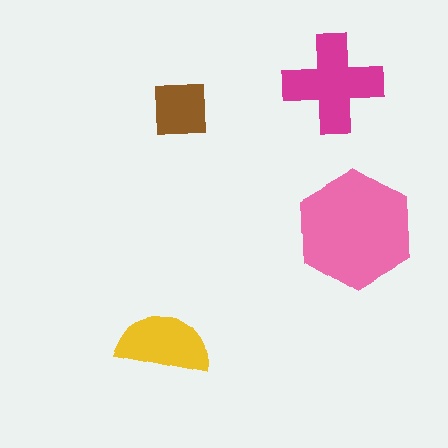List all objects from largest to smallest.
The pink hexagon, the magenta cross, the yellow semicircle, the brown square.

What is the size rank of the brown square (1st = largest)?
4th.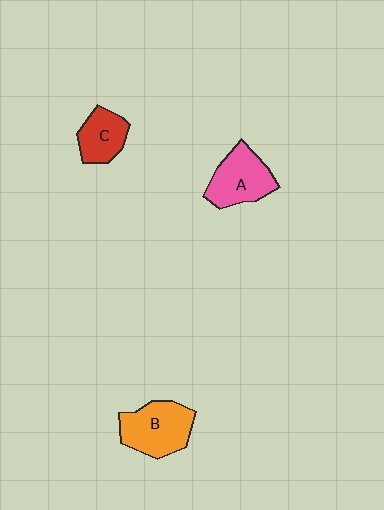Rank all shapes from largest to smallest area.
From largest to smallest: B (orange), A (pink), C (red).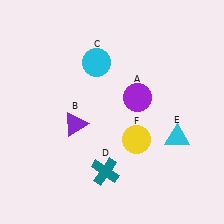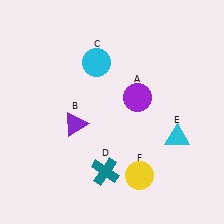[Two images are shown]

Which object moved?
The yellow circle (F) moved down.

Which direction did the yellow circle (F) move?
The yellow circle (F) moved down.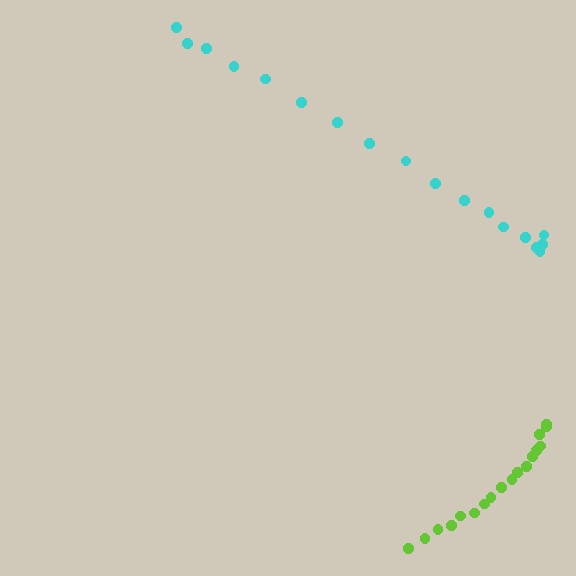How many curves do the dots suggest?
There are 2 distinct paths.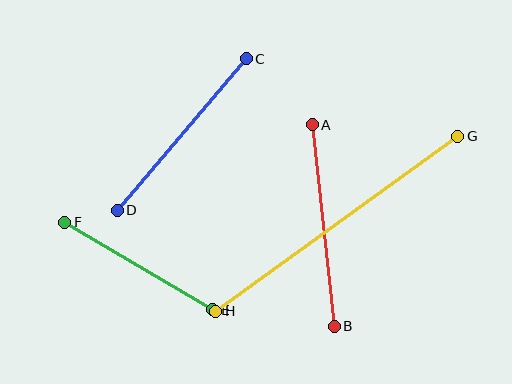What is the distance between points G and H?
The distance is approximately 299 pixels.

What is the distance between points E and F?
The distance is approximately 171 pixels.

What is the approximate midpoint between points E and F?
The midpoint is at approximately (139, 266) pixels.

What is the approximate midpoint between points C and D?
The midpoint is at approximately (182, 134) pixels.